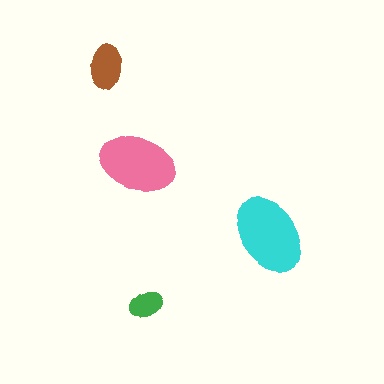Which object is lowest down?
The green ellipse is bottommost.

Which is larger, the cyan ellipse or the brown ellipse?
The cyan one.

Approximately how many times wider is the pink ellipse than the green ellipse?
About 2 times wider.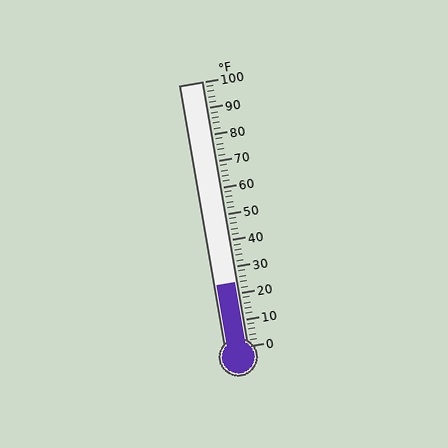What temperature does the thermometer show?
The thermometer shows approximately 24°F.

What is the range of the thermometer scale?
The thermometer scale ranges from 0°F to 100°F.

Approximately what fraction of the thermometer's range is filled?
The thermometer is filled to approximately 25% of its range.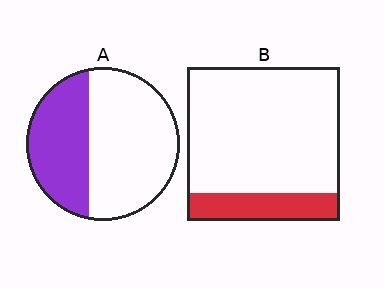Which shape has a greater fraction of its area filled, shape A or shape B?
Shape A.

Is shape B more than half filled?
No.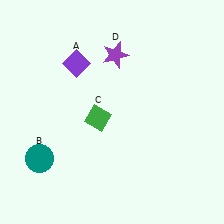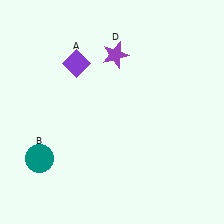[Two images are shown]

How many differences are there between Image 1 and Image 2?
There is 1 difference between the two images.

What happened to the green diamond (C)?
The green diamond (C) was removed in Image 2. It was in the bottom-left area of Image 1.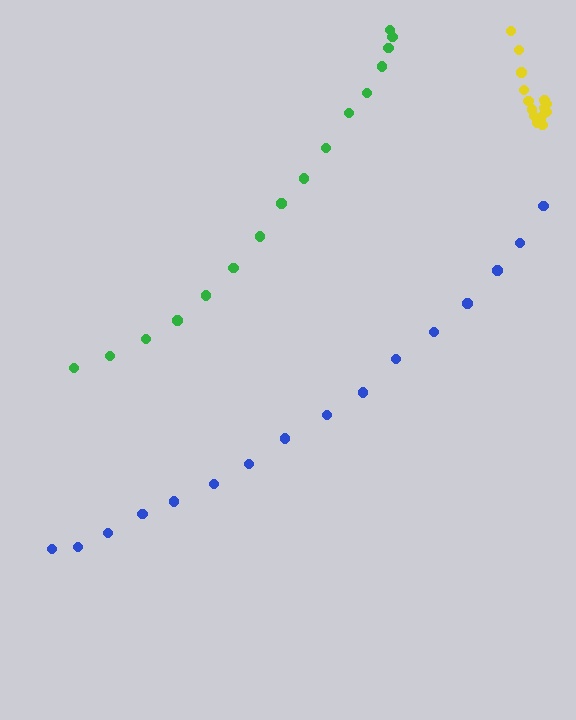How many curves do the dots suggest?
There are 3 distinct paths.